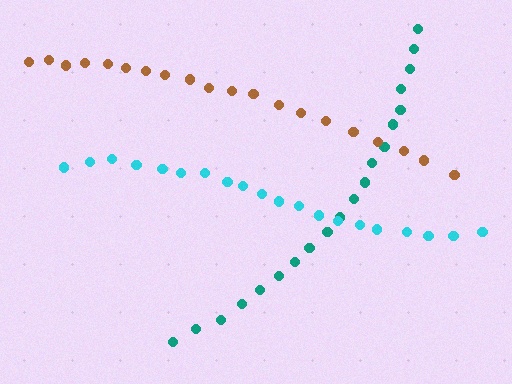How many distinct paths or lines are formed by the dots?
There are 3 distinct paths.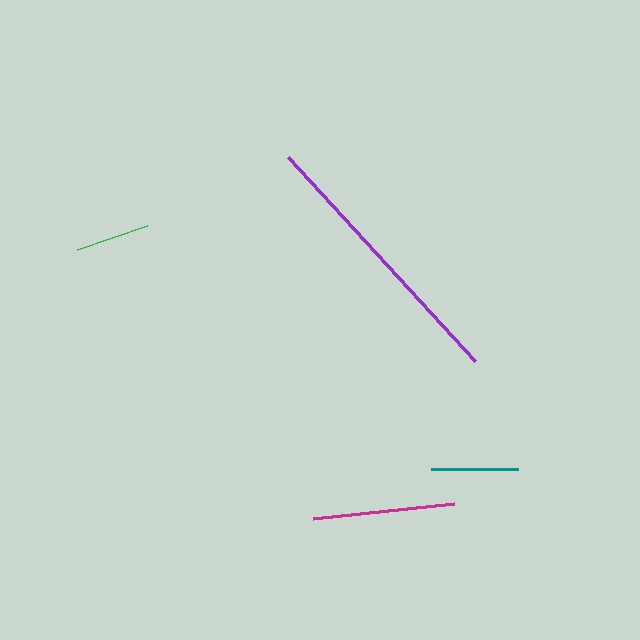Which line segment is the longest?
The purple line is the longest at approximately 277 pixels.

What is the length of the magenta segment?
The magenta segment is approximately 142 pixels long.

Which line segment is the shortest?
The green line is the shortest at approximately 74 pixels.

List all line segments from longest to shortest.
From longest to shortest: purple, magenta, teal, green.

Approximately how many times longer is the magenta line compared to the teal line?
The magenta line is approximately 1.6 times the length of the teal line.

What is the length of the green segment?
The green segment is approximately 74 pixels long.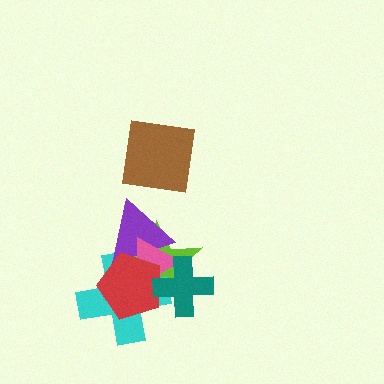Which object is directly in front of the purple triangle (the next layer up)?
The pink triangle is directly in front of the purple triangle.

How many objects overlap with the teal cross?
4 objects overlap with the teal cross.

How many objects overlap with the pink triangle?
5 objects overlap with the pink triangle.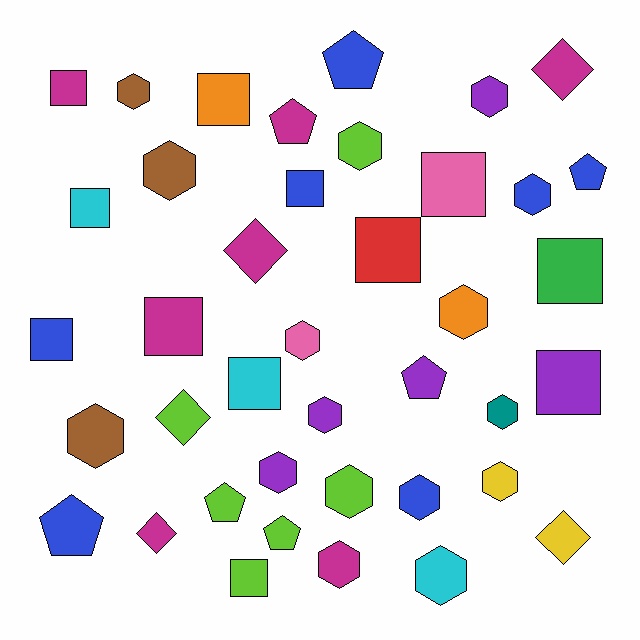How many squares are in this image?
There are 12 squares.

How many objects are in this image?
There are 40 objects.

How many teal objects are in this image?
There is 1 teal object.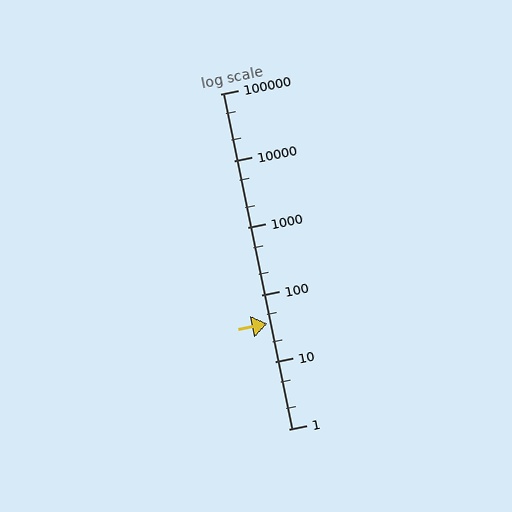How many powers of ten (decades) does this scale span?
The scale spans 5 decades, from 1 to 100000.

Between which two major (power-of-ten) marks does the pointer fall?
The pointer is between 10 and 100.